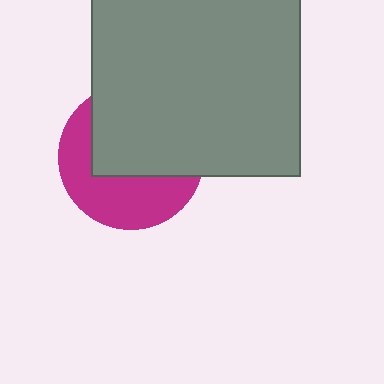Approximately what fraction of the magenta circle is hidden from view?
Roughly 55% of the magenta circle is hidden behind the gray square.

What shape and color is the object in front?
The object in front is a gray square.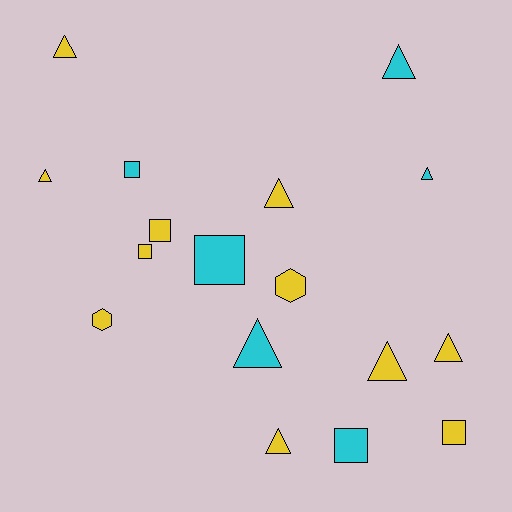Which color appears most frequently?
Yellow, with 11 objects.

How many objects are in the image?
There are 17 objects.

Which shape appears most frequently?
Triangle, with 9 objects.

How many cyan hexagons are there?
There are no cyan hexagons.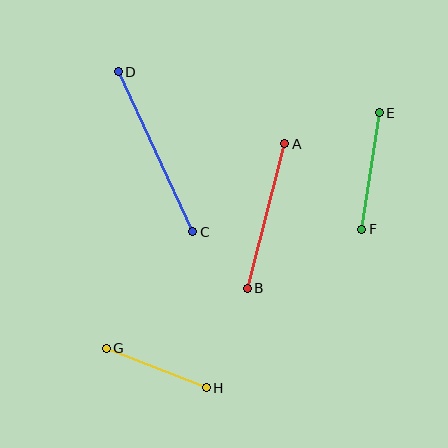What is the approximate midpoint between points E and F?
The midpoint is at approximately (371, 171) pixels.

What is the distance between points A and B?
The distance is approximately 149 pixels.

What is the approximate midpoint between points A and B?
The midpoint is at approximately (266, 216) pixels.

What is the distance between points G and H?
The distance is approximately 107 pixels.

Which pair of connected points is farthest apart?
Points C and D are farthest apart.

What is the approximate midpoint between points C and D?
The midpoint is at approximately (156, 152) pixels.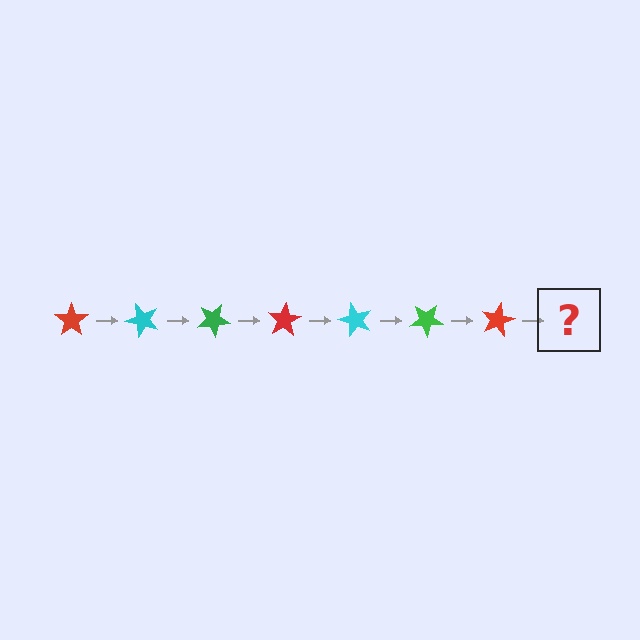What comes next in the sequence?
The next element should be a cyan star, rotated 350 degrees from the start.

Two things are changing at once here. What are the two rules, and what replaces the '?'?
The two rules are that it rotates 50 degrees each step and the color cycles through red, cyan, and green. The '?' should be a cyan star, rotated 350 degrees from the start.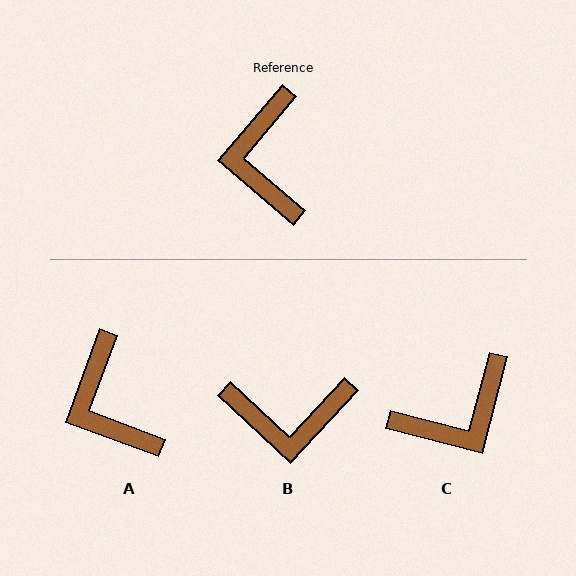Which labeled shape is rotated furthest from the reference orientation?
C, about 116 degrees away.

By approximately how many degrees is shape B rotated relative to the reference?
Approximately 88 degrees counter-clockwise.